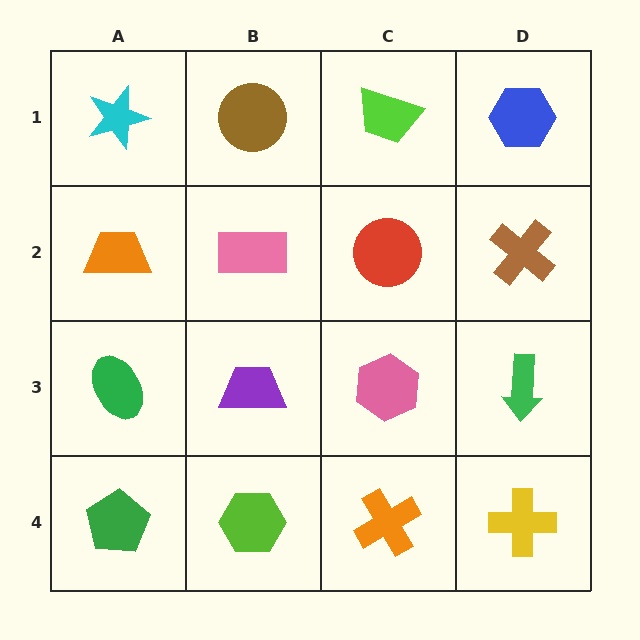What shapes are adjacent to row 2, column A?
A cyan star (row 1, column A), a green ellipse (row 3, column A), a pink rectangle (row 2, column B).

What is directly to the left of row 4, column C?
A lime hexagon.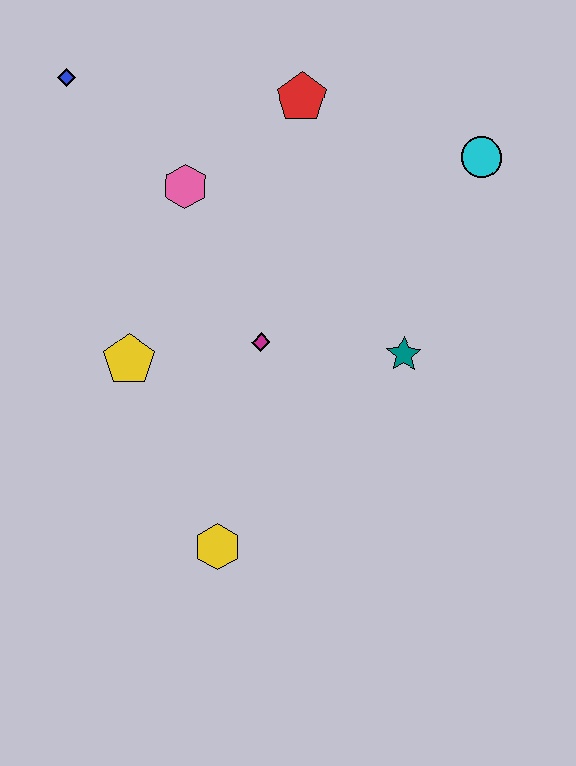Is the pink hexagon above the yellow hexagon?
Yes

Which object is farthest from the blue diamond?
The yellow hexagon is farthest from the blue diamond.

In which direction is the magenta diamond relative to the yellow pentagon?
The magenta diamond is to the right of the yellow pentagon.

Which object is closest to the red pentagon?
The pink hexagon is closest to the red pentagon.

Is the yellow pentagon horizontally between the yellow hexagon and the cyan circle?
No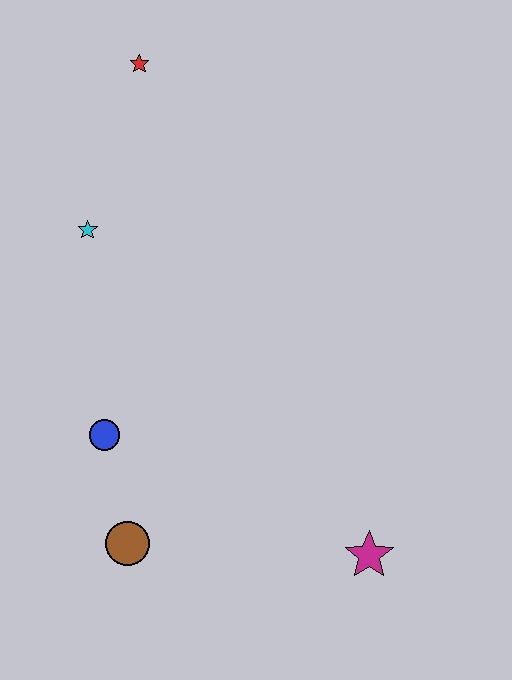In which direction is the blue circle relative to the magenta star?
The blue circle is to the left of the magenta star.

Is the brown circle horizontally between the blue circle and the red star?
Yes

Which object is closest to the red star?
The cyan star is closest to the red star.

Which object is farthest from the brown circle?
The red star is farthest from the brown circle.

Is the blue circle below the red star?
Yes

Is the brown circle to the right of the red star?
No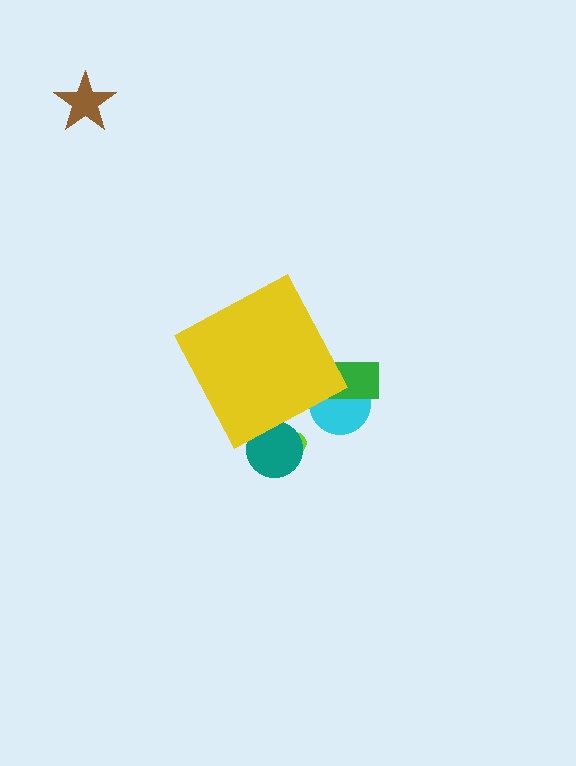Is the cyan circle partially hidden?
Yes, the cyan circle is partially hidden behind the yellow diamond.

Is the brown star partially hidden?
No, the brown star is fully visible.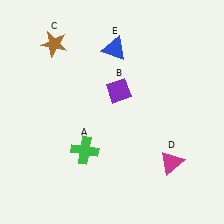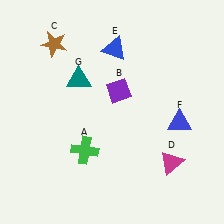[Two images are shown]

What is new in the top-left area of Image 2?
A teal triangle (G) was added in the top-left area of Image 2.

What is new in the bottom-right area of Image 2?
A blue triangle (F) was added in the bottom-right area of Image 2.